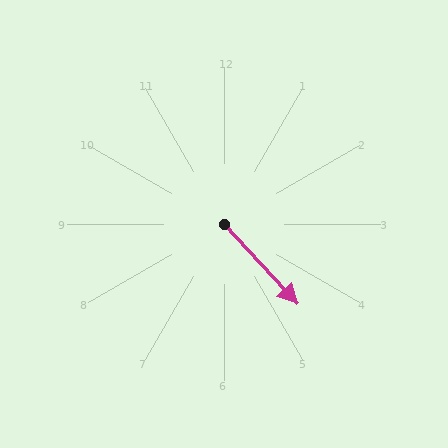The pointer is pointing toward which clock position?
Roughly 5 o'clock.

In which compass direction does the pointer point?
Southeast.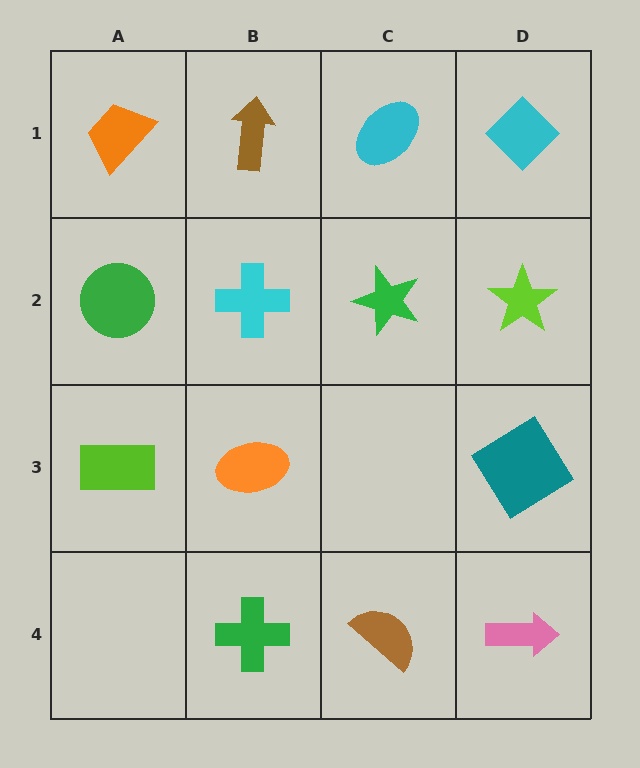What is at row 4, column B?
A green cross.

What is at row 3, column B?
An orange ellipse.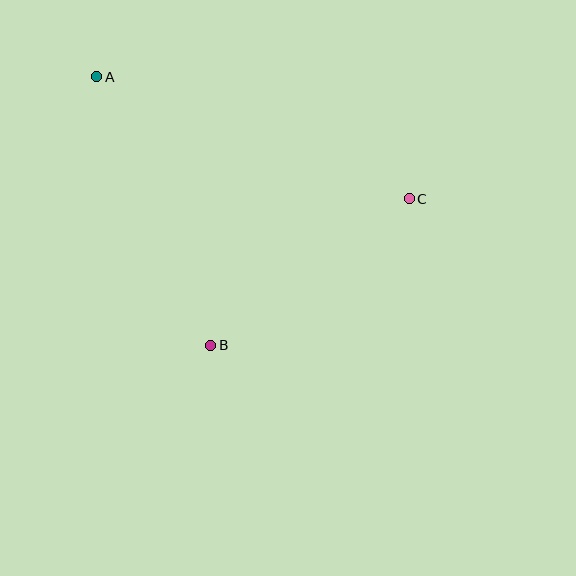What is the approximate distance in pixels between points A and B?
The distance between A and B is approximately 292 pixels.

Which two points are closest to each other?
Points B and C are closest to each other.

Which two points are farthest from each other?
Points A and C are farthest from each other.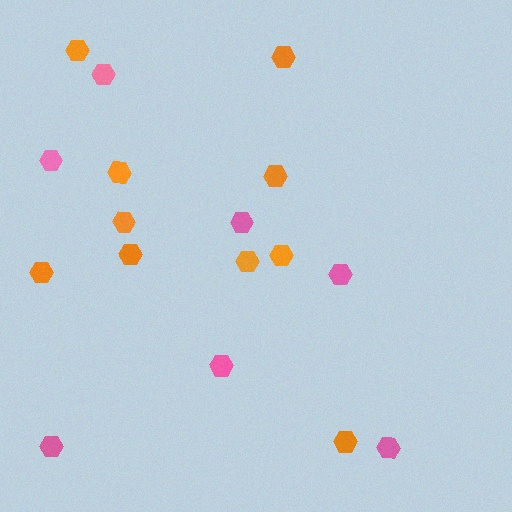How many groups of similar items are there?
There are 2 groups: one group of orange hexagons (10) and one group of pink hexagons (7).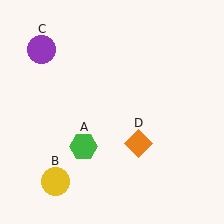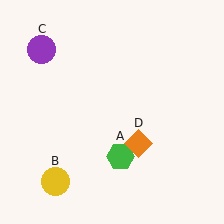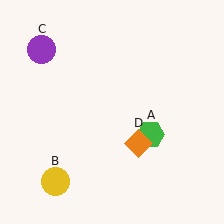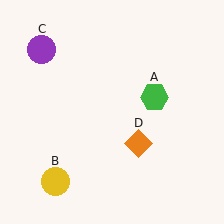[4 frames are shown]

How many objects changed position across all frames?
1 object changed position: green hexagon (object A).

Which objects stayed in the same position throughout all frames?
Yellow circle (object B) and purple circle (object C) and orange diamond (object D) remained stationary.